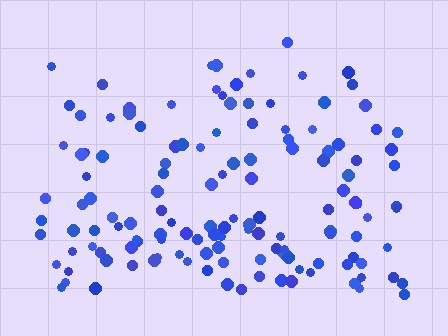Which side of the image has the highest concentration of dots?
The bottom.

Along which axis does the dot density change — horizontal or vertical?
Vertical.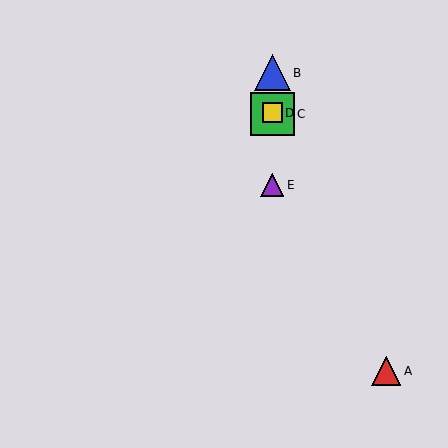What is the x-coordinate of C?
Object C is at x≈272.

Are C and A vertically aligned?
No, C is at x≈272 and A is at x≈386.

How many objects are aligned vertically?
4 objects (B, C, D, E) are aligned vertically.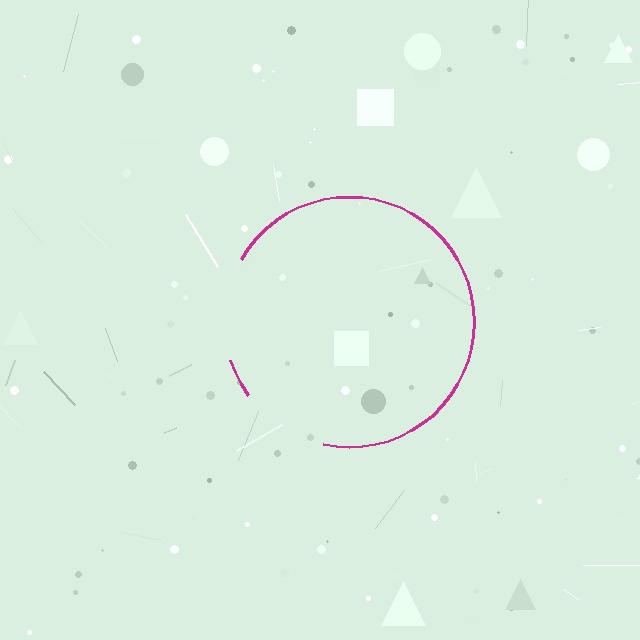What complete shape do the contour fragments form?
The contour fragments form a circle.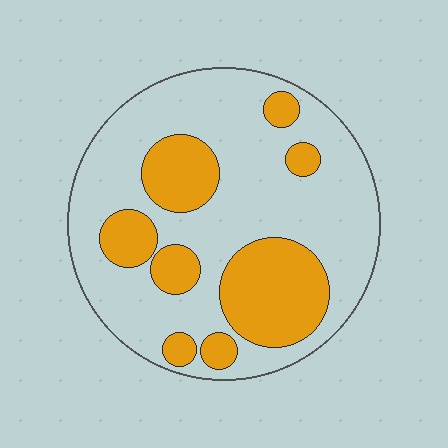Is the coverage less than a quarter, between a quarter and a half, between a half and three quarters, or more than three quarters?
Between a quarter and a half.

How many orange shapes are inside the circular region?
8.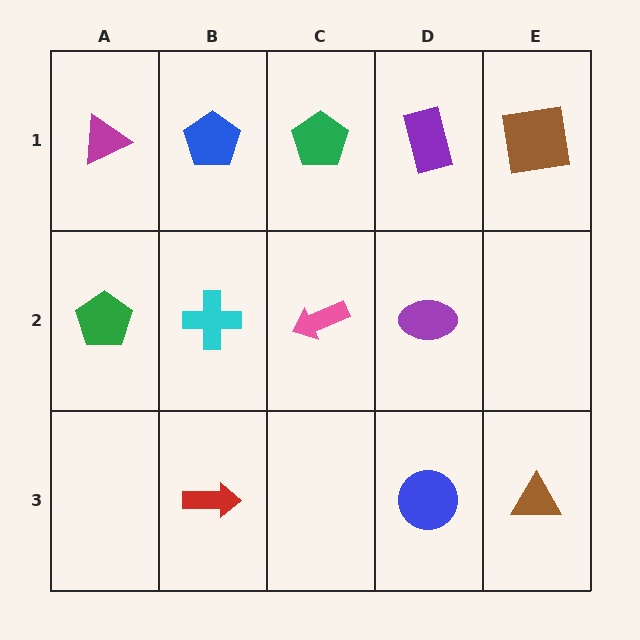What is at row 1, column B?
A blue pentagon.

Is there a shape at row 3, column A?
No, that cell is empty.